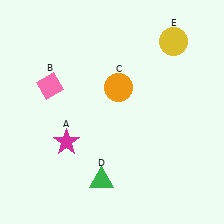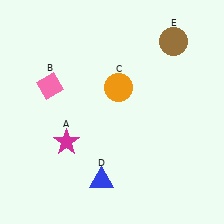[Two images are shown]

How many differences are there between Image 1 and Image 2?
There are 2 differences between the two images.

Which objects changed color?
D changed from green to blue. E changed from yellow to brown.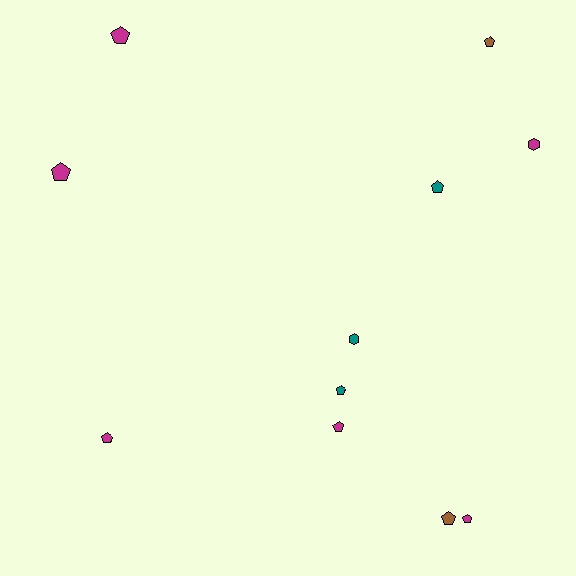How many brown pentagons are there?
There are 2 brown pentagons.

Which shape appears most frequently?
Pentagon, with 9 objects.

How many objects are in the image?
There are 11 objects.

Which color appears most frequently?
Magenta, with 6 objects.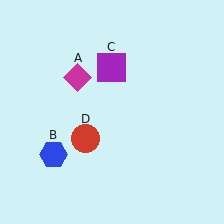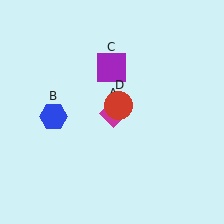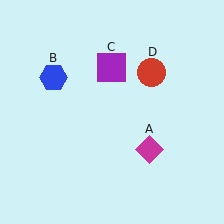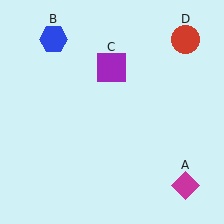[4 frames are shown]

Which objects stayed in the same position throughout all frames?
Purple square (object C) remained stationary.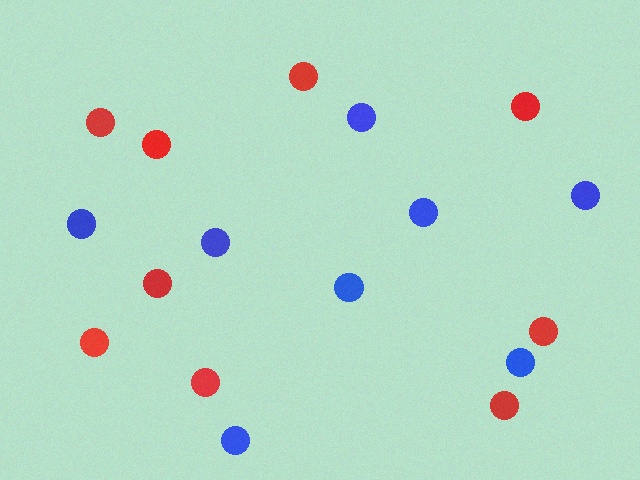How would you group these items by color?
There are 2 groups: one group of red circles (9) and one group of blue circles (8).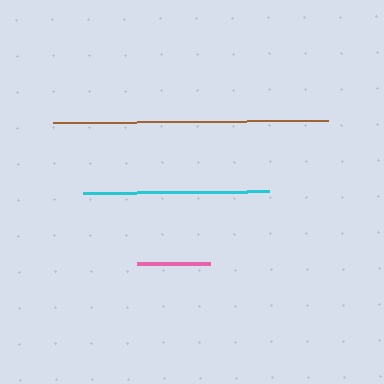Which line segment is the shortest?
The pink line is the shortest at approximately 73 pixels.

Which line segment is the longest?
The brown line is the longest at approximately 275 pixels.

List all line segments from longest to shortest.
From longest to shortest: brown, cyan, pink.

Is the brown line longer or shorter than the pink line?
The brown line is longer than the pink line.